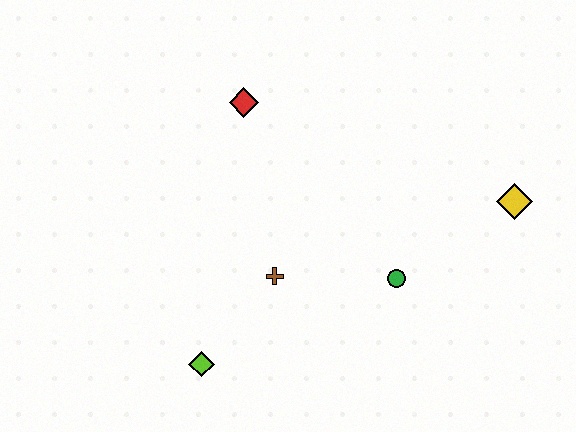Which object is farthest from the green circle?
The red diamond is farthest from the green circle.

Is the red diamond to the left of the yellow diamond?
Yes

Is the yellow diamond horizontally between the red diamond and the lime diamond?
No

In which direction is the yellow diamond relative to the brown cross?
The yellow diamond is to the right of the brown cross.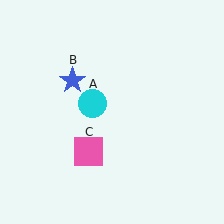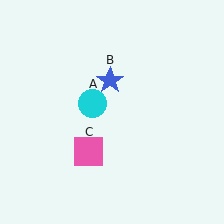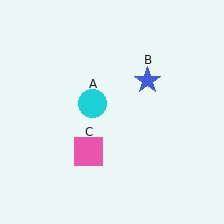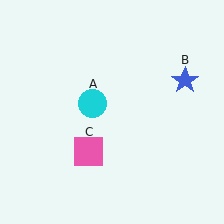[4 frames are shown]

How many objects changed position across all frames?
1 object changed position: blue star (object B).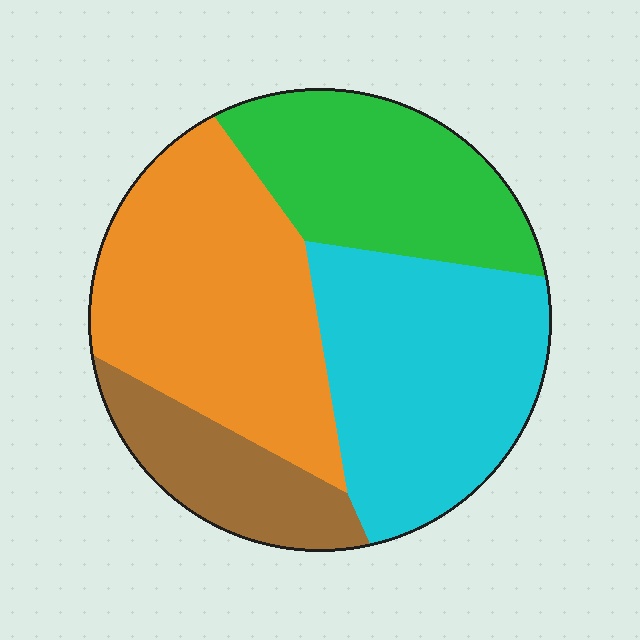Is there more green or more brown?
Green.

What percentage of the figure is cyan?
Cyan covers around 30% of the figure.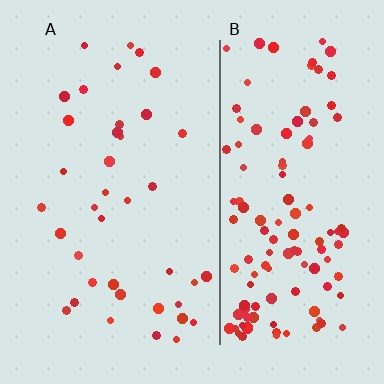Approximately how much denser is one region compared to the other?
Approximately 3.3× — region B over region A.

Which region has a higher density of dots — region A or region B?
B (the right).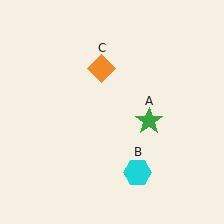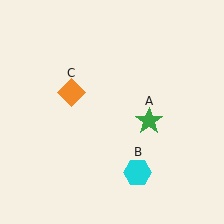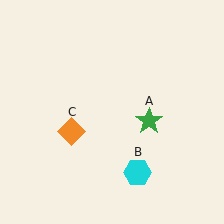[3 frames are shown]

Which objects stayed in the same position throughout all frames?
Green star (object A) and cyan hexagon (object B) remained stationary.